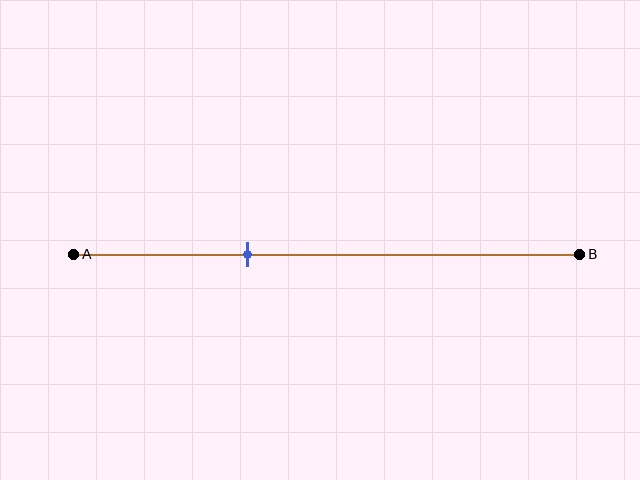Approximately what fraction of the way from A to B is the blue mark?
The blue mark is approximately 35% of the way from A to B.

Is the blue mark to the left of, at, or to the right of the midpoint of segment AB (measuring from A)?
The blue mark is to the left of the midpoint of segment AB.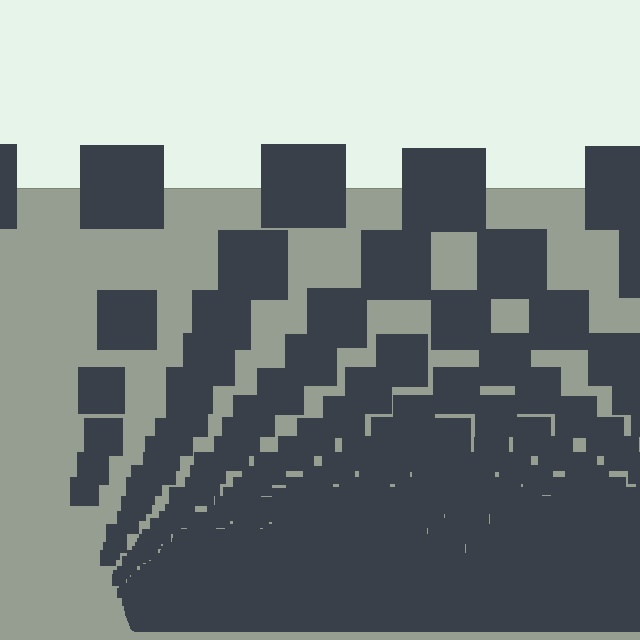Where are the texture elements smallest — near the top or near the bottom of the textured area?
Near the bottom.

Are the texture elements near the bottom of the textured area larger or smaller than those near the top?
Smaller. The gradient is inverted — elements near the bottom are smaller and denser.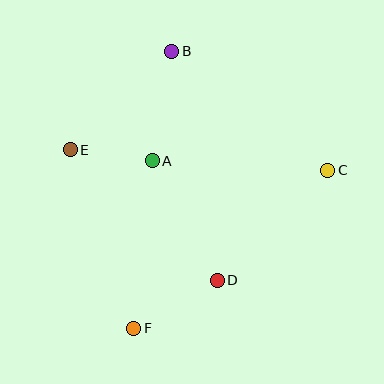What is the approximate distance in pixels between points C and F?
The distance between C and F is approximately 250 pixels.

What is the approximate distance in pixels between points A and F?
The distance between A and F is approximately 168 pixels.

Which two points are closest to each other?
Points A and E are closest to each other.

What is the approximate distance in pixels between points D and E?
The distance between D and E is approximately 197 pixels.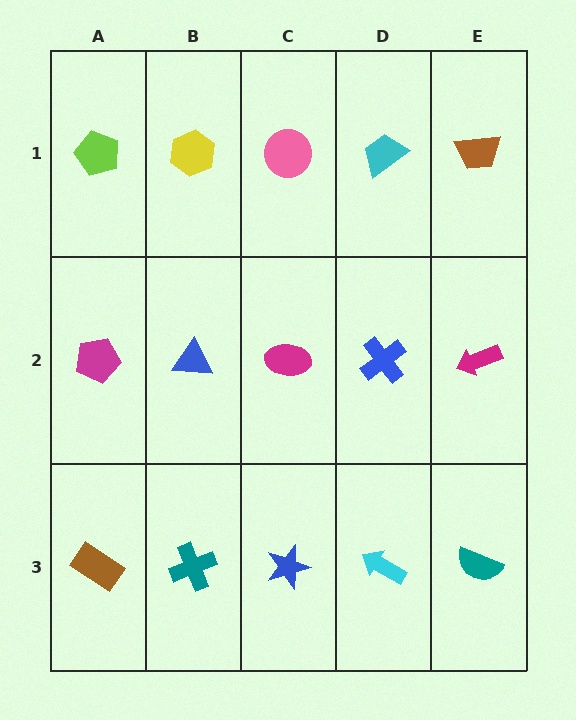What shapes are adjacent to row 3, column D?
A blue cross (row 2, column D), a blue star (row 3, column C), a teal semicircle (row 3, column E).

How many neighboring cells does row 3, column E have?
2.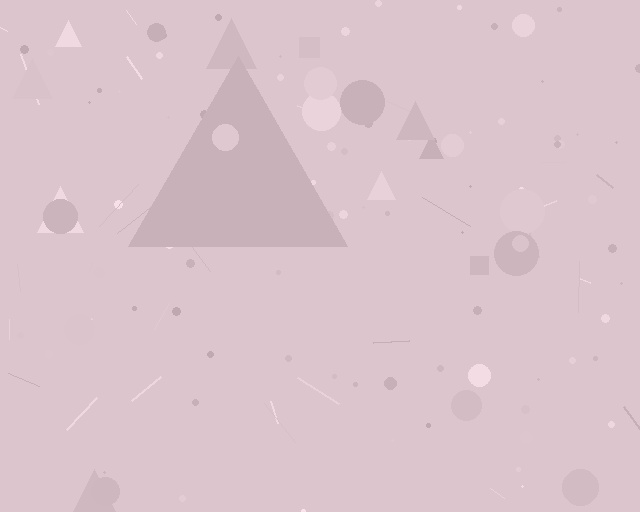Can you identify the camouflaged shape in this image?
The camouflaged shape is a triangle.